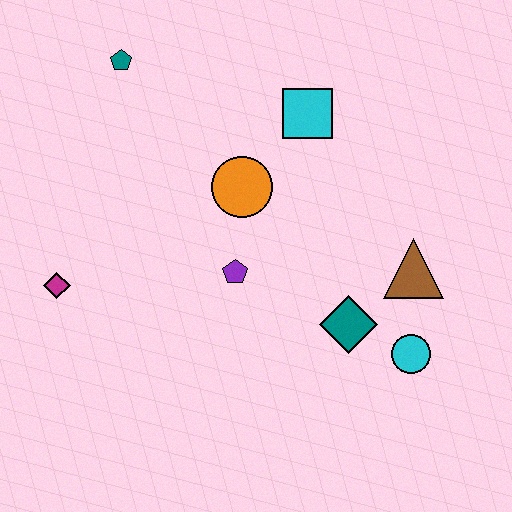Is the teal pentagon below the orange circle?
No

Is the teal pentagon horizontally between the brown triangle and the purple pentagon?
No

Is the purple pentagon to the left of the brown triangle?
Yes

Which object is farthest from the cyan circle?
The teal pentagon is farthest from the cyan circle.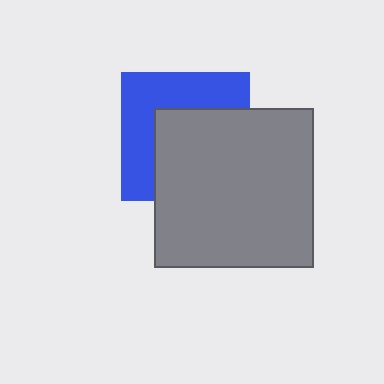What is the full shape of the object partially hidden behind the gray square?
The partially hidden object is a blue square.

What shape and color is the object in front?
The object in front is a gray square.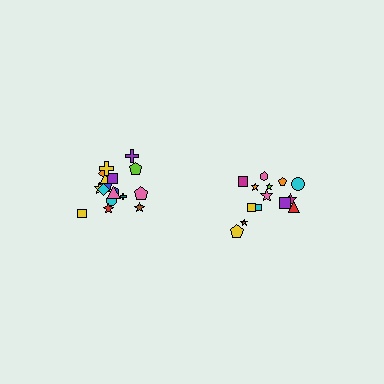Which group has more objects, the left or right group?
The left group.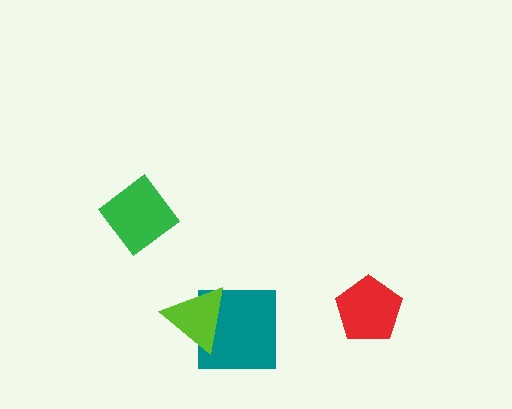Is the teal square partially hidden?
Yes, it is partially covered by another shape.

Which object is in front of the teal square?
The lime triangle is in front of the teal square.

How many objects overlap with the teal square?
1 object overlaps with the teal square.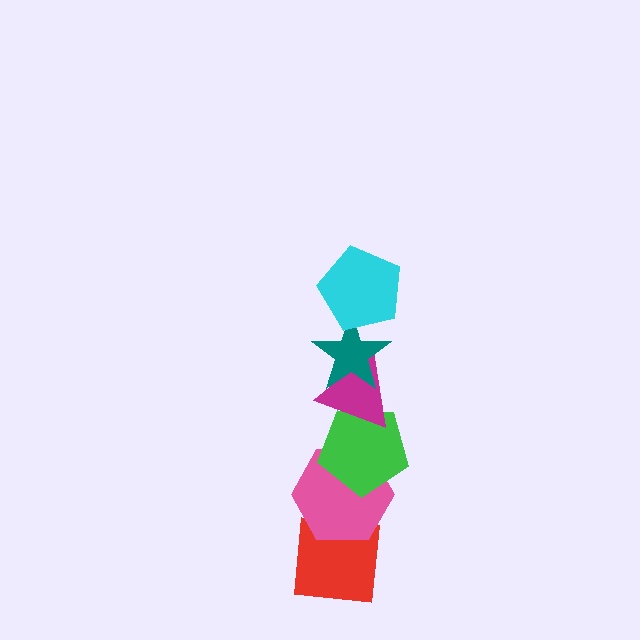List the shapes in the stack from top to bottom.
From top to bottom: the cyan pentagon, the teal star, the magenta triangle, the green pentagon, the pink hexagon, the red square.